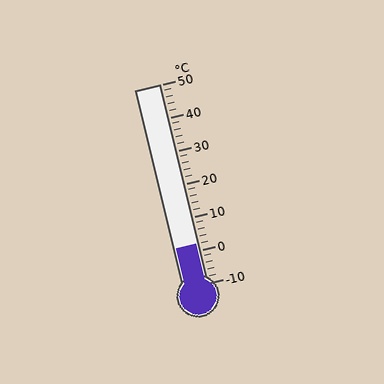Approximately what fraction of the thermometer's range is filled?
The thermometer is filled to approximately 20% of its range.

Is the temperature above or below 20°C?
The temperature is below 20°C.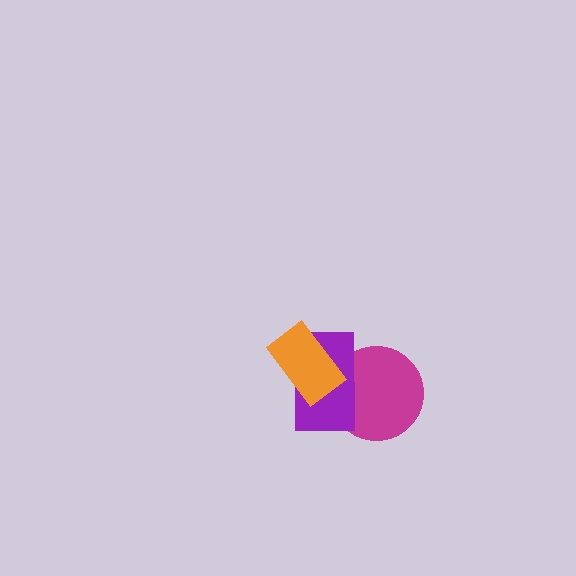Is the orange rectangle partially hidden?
No, no other shape covers it.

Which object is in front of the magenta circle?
The purple rectangle is in front of the magenta circle.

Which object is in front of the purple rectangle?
The orange rectangle is in front of the purple rectangle.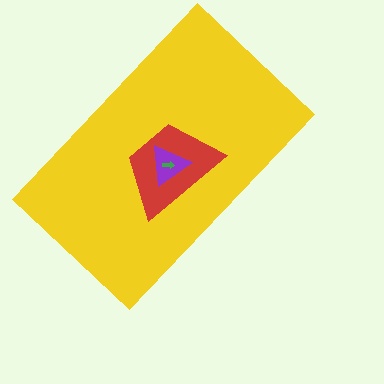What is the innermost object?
The green arrow.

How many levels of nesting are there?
4.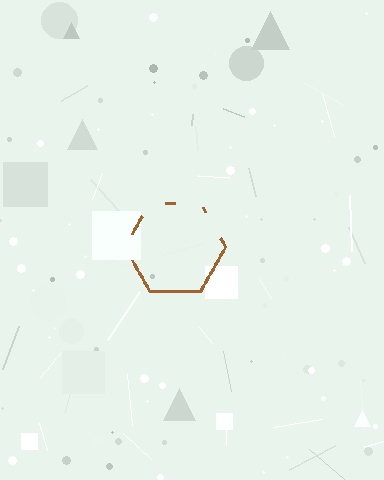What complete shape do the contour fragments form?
The contour fragments form a hexagon.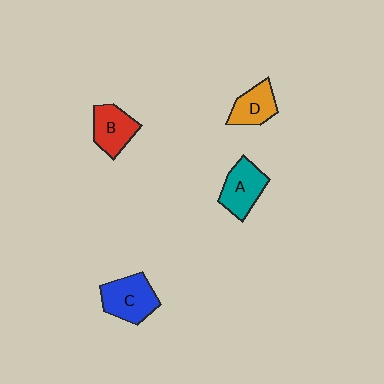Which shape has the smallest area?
Shape D (orange).